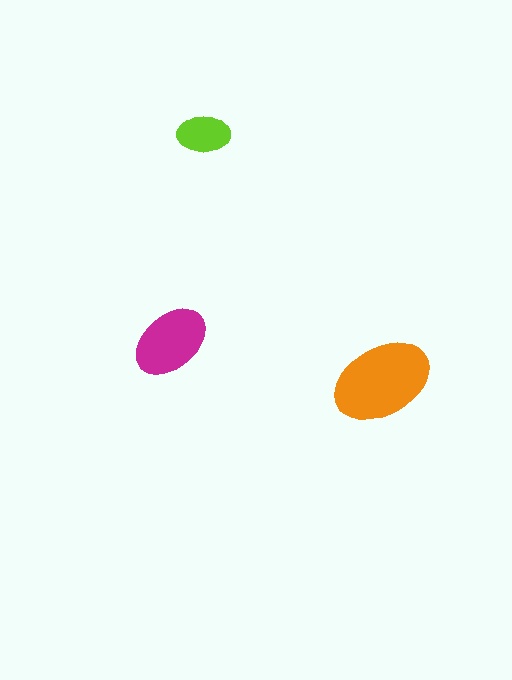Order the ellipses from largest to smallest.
the orange one, the magenta one, the lime one.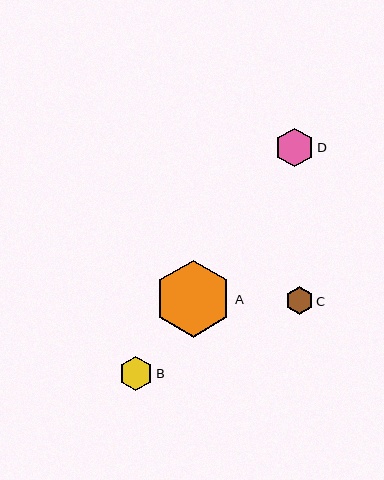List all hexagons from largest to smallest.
From largest to smallest: A, D, B, C.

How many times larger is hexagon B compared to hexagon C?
Hexagon B is approximately 1.2 times the size of hexagon C.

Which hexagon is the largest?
Hexagon A is the largest with a size of approximately 77 pixels.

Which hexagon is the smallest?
Hexagon C is the smallest with a size of approximately 28 pixels.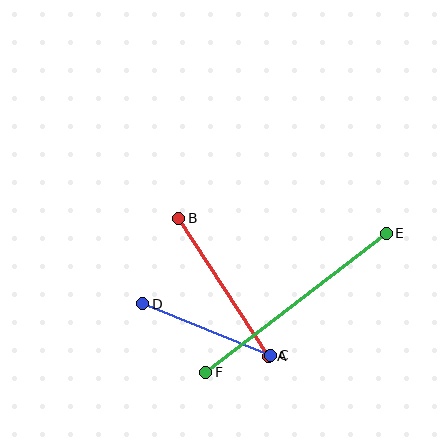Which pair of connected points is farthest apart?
Points E and F are farthest apart.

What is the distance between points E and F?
The distance is approximately 228 pixels.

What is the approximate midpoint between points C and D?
The midpoint is at approximately (206, 329) pixels.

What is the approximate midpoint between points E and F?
The midpoint is at approximately (296, 303) pixels.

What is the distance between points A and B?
The distance is approximately 164 pixels.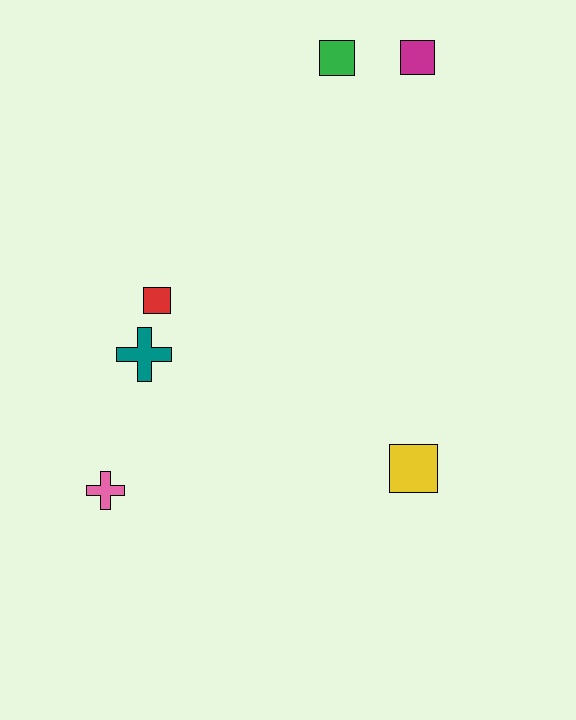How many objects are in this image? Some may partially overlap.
There are 6 objects.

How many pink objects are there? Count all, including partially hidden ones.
There is 1 pink object.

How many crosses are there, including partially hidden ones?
There are 2 crosses.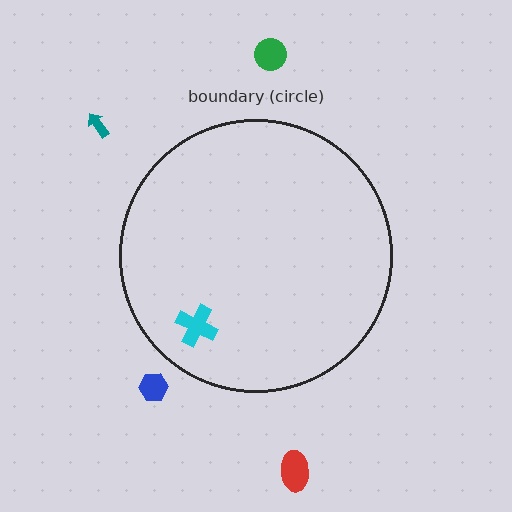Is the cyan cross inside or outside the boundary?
Inside.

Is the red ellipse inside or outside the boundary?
Outside.